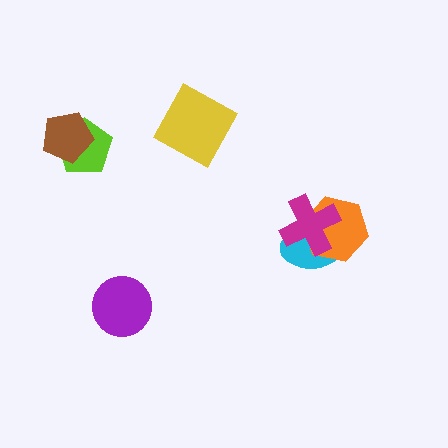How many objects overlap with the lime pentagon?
1 object overlaps with the lime pentagon.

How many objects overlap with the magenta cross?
2 objects overlap with the magenta cross.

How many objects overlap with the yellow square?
0 objects overlap with the yellow square.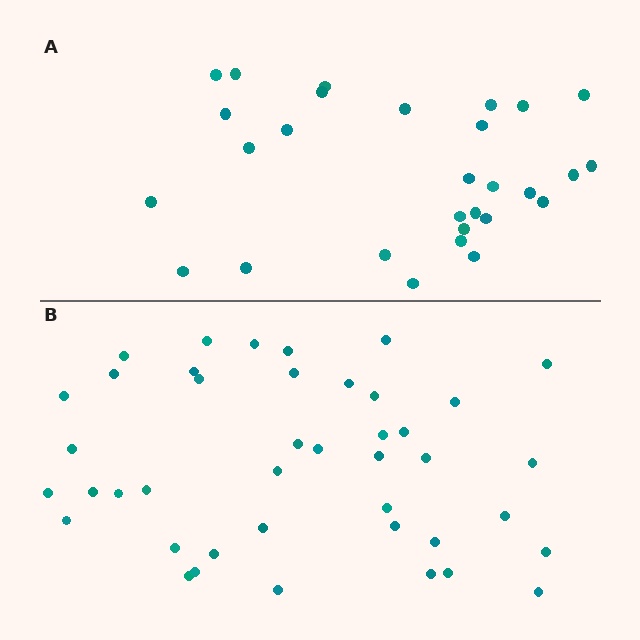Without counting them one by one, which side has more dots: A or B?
Region B (the bottom region) has more dots.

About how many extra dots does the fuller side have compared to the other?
Region B has approximately 15 more dots than region A.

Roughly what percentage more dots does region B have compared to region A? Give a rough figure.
About 45% more.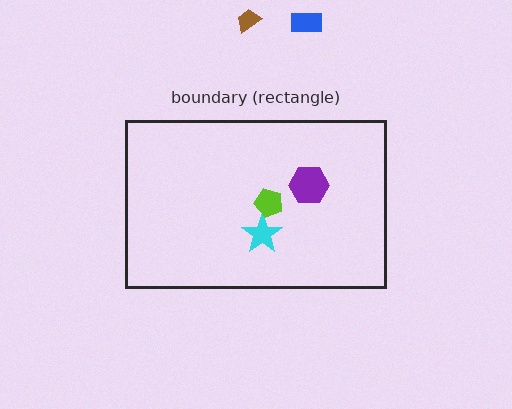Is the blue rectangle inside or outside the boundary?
Outside.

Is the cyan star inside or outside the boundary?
Inside.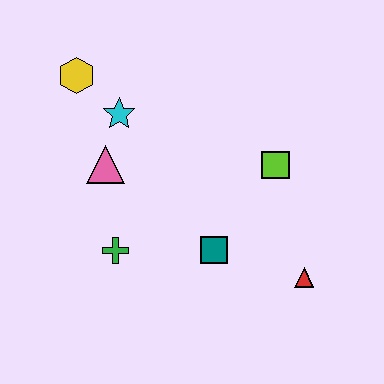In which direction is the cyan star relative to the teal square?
The cyan star is above the teal square.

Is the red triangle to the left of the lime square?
No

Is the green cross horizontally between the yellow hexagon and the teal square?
Yes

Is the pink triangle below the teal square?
No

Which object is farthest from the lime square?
The yellow hexagon is farthest from the lime square.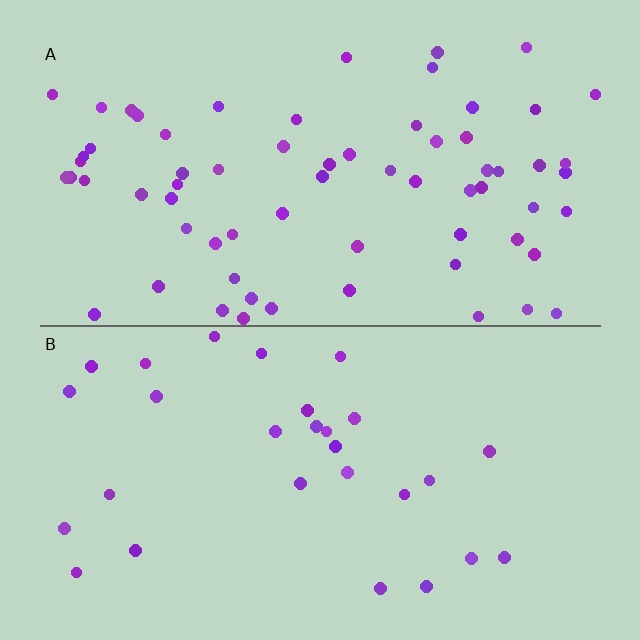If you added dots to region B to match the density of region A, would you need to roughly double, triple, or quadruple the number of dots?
Approximately double.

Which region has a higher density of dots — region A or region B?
A (the top).